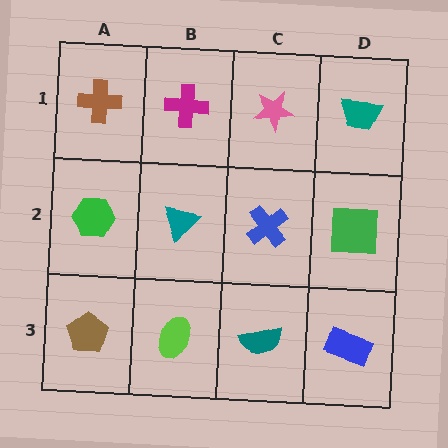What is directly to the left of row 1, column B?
A brown cross.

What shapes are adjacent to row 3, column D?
A green square (row 2, column D), a teal semicircle (row 3, column C).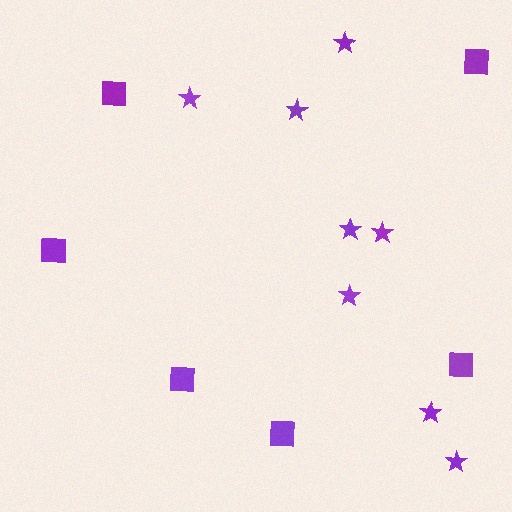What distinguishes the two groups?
There are 2 groups: one group of squares (6) and one group of stars (8).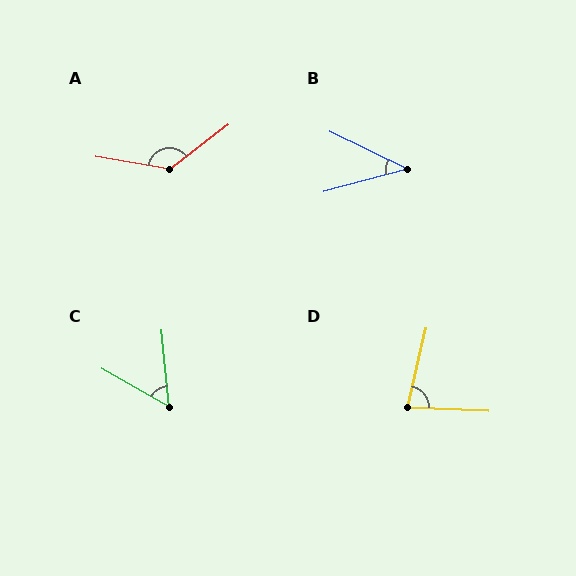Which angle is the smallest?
B, at approximately 41 degrees.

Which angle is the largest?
A, at approximately 133 degrees.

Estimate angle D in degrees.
Approximately 80 degrees.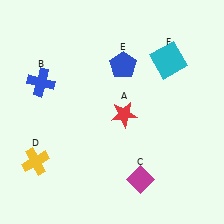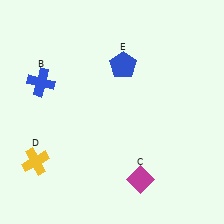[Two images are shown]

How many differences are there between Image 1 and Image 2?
There are 2 differences between the two images.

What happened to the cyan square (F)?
The cyan square (F) was removed in Image 2. It was in the top-right area of Image 1.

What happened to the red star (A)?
The red star (A) was removed in Image 2. It was in the bottom-right area of Image 1.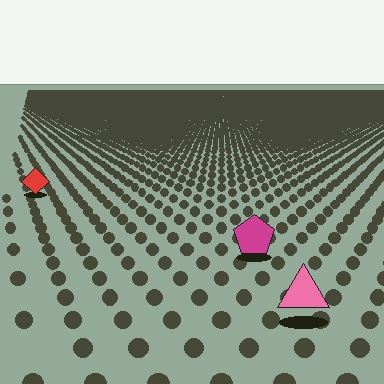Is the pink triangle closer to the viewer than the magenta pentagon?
Yes. The pink triangle is closer — you can tell from the texture gradient: the ground texture is coarser near it.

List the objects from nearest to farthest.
From nearest to farthest: the pink triangle, the magenta pentagon, the red diamond.